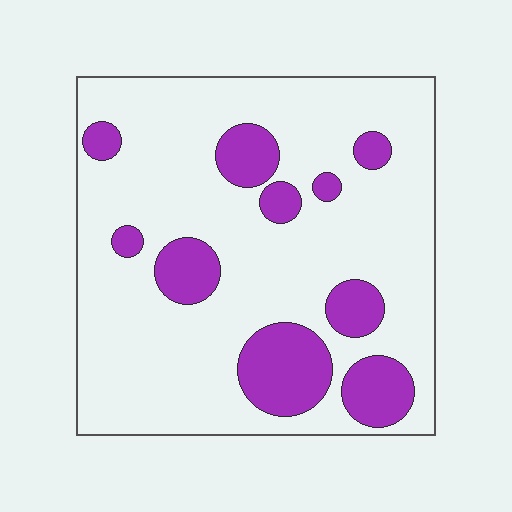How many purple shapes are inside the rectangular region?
10.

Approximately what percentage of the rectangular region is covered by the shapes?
Approximately 20%.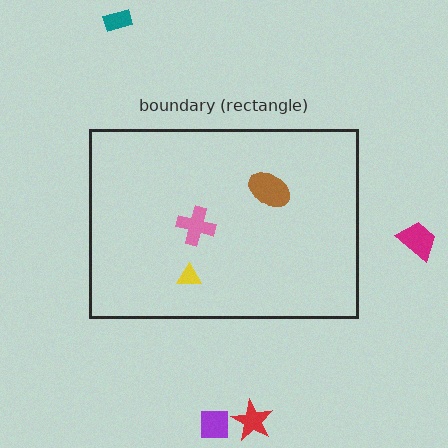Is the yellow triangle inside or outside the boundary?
Inside.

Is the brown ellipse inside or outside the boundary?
Inside.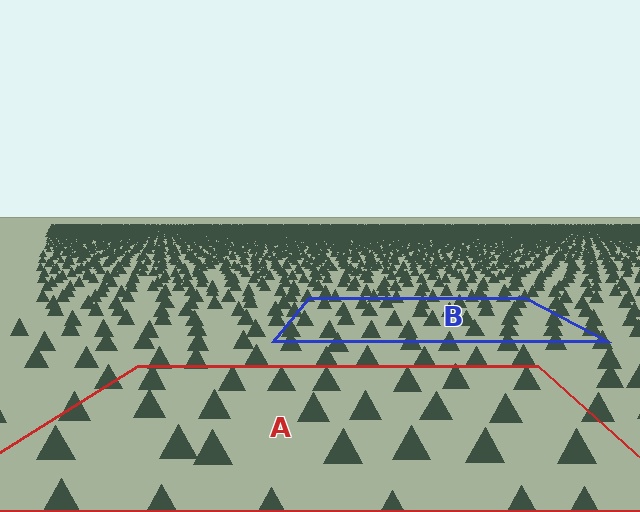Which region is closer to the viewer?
Region A is closer. The texture elements there are larger and more spread out.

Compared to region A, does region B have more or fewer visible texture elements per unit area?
Region B has more texture elements per unit area — they are packed more densely because it is farther away.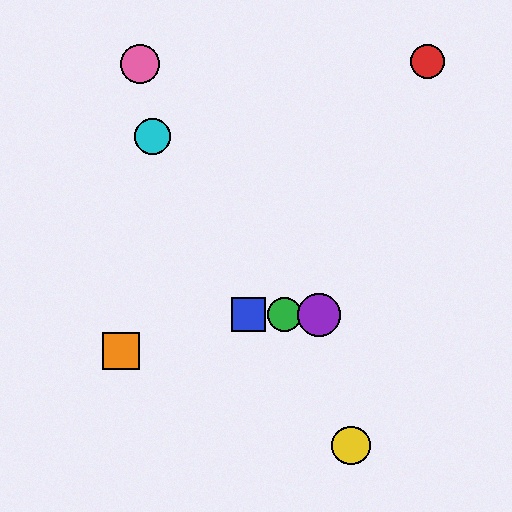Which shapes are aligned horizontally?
The blue square, the green circle, the purple circle are aligned horizontally.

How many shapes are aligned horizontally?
3 shapes (the blue square, the green circle, the purple circle) are aligned horizontally.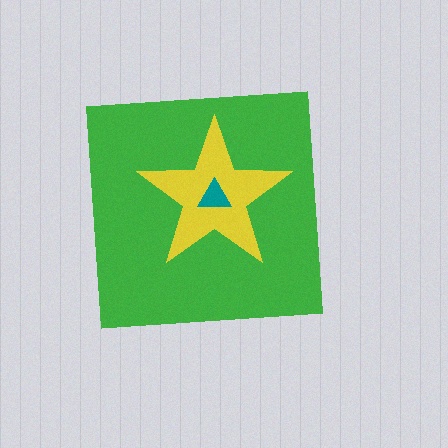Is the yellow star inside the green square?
Yes.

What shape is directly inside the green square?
The yellow star.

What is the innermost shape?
The teal triangle.